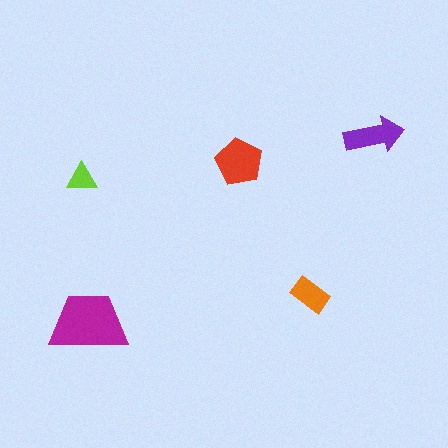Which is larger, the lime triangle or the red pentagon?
The red pentagon.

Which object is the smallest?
The lime triangle.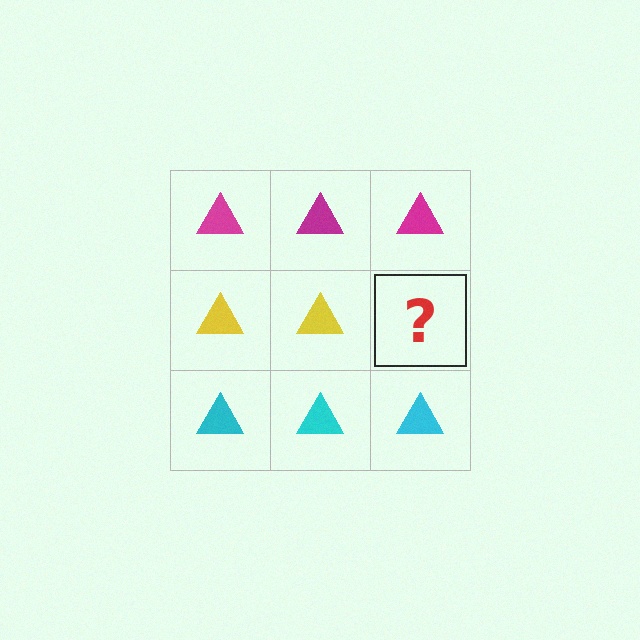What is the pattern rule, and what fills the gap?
The rule is that each row has a consistent color. The gap should be filled with a yellow triangle.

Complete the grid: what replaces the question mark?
The question mark should be replaced with a yellow triangle.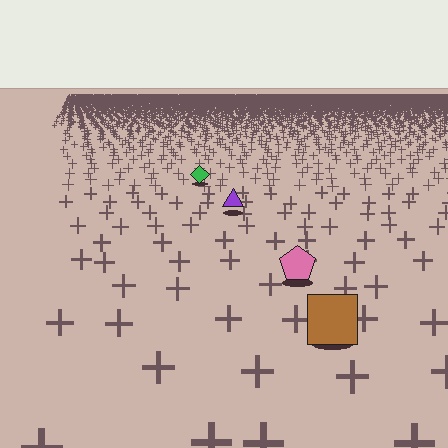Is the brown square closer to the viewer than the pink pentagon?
Yes. The brown square is closer — you can tell from the texture gradient: the ground texture is coarser near it.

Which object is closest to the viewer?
The brown square is closest. The texture marks near it are larger and more spread out.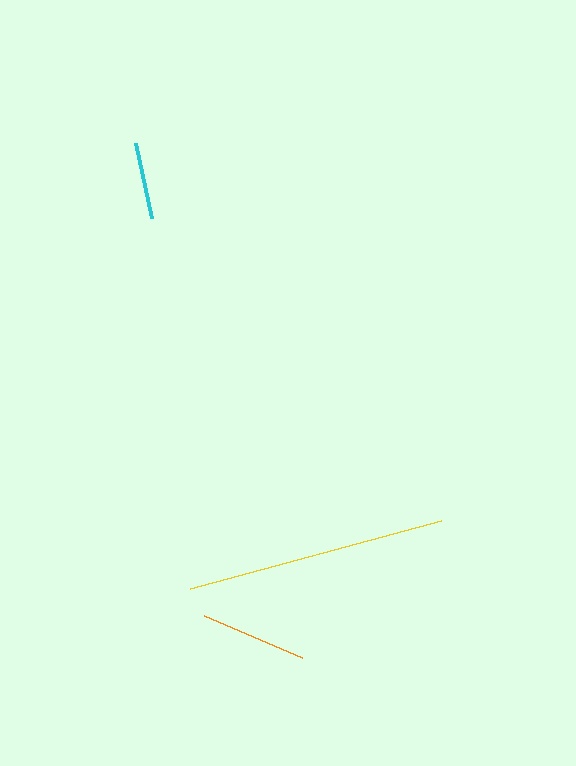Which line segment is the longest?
The yellow line is the longest at approximately 261 pixels.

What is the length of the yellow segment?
The yellow segment is approximately 261 pixels long.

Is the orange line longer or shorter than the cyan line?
The orange line is longer than the cyan line.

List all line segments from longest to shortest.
From longest to shortest: yellow, orange, cyan.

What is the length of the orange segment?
The orange segment is approximately 107 pixels long.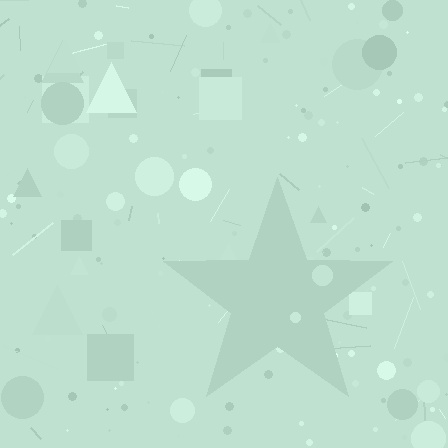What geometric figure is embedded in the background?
A star is embedded in the background.